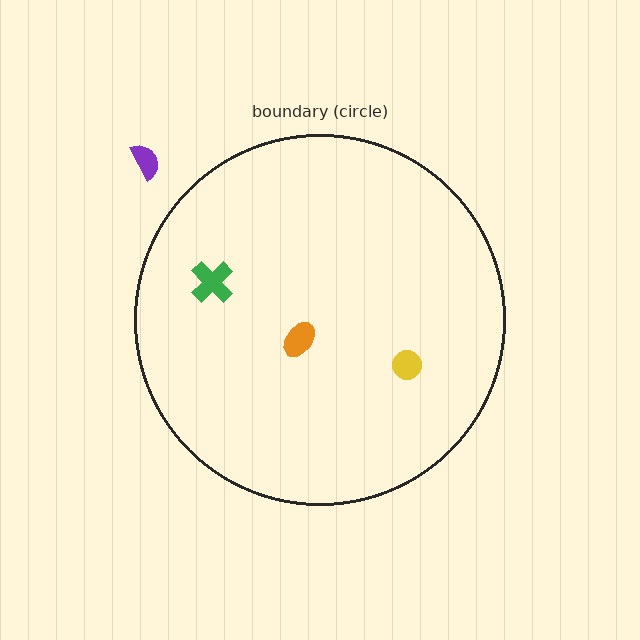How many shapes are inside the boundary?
3 inside, 1 outside.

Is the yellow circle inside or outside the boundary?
Inside.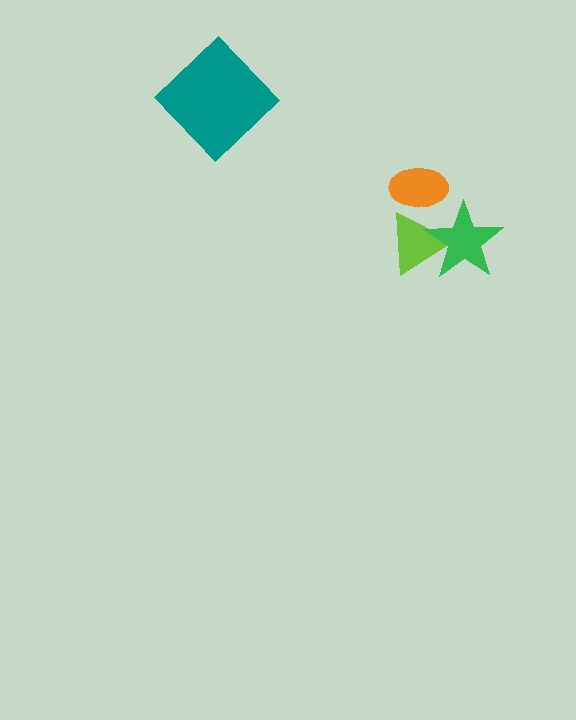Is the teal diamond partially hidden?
No, no other shape covers it.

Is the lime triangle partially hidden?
Yes, it is partially covered by another shape.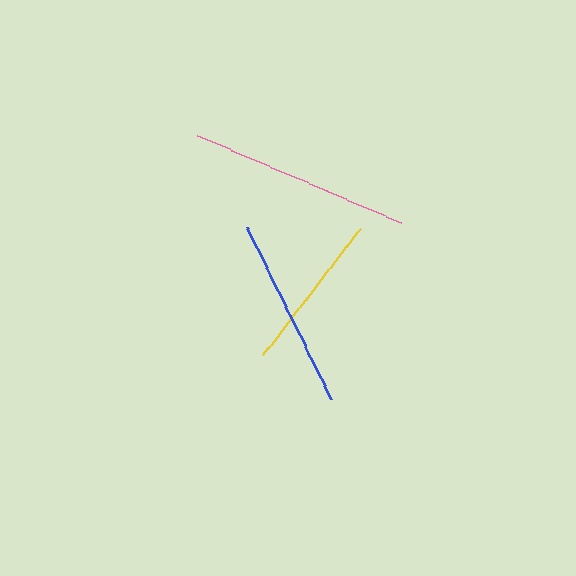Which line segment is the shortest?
The yellow line is the shortest at approximately 159 pixels.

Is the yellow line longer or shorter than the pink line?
The pink line is longer than the yellow line.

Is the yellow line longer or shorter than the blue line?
The blue line is longer than the yellow line.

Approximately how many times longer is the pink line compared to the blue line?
The pink line is approximately 1.2 times the length of the blue line.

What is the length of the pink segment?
The pink segment is approximately 223 pixels long.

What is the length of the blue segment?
The blue segment is approximately 192 pixels long.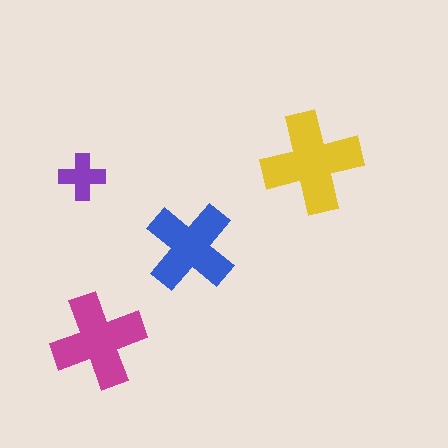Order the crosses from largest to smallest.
the yellow one, the magenta one, the blue one, the purple one.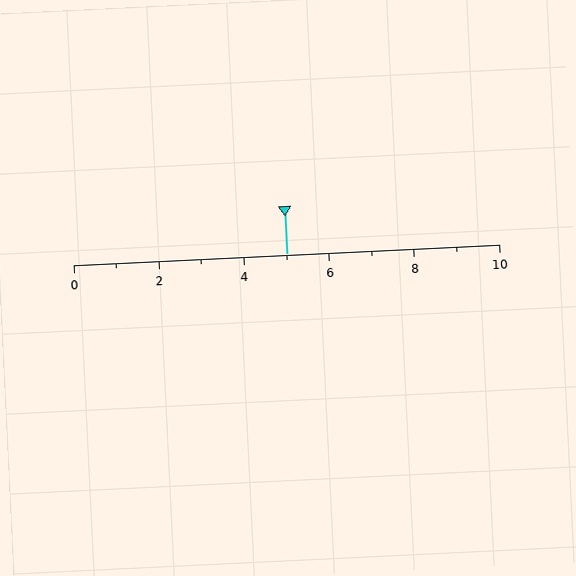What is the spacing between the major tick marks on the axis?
The major ticks are spaced 2 apart.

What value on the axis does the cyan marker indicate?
The marker indicates approximately 5.